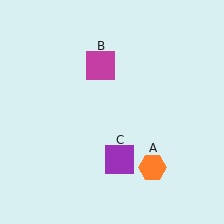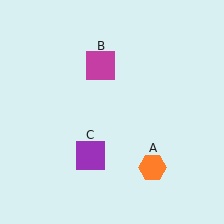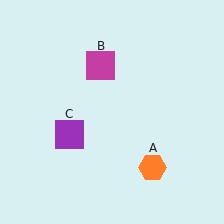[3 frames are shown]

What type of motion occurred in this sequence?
The purple square (object C) rotated clockwise around the center of the scene.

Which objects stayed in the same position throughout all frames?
Orange hexagon (object A) and magenta square (object B) remained stationary.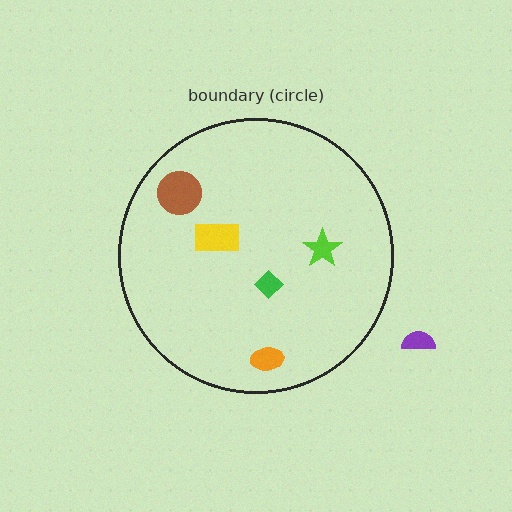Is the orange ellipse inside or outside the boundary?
Inside.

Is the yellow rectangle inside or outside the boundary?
Inside.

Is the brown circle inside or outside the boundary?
Inside.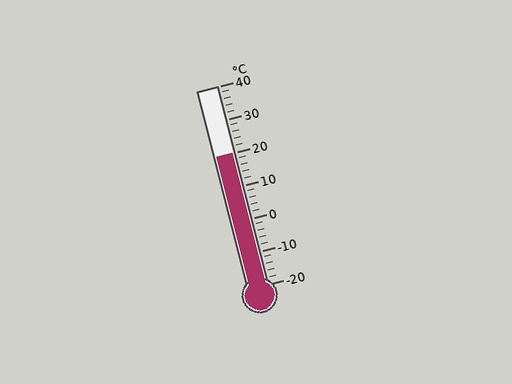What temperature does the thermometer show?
The thermometer shows approximately 20°C.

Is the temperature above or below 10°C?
The temperature is above 10°C.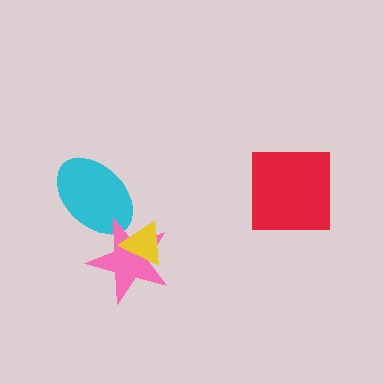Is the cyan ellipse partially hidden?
Yes, it is partially covered by another shape.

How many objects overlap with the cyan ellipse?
1 object overlaps with the cyan ellipse.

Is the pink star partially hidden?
Yes, it is partially covered by another shape.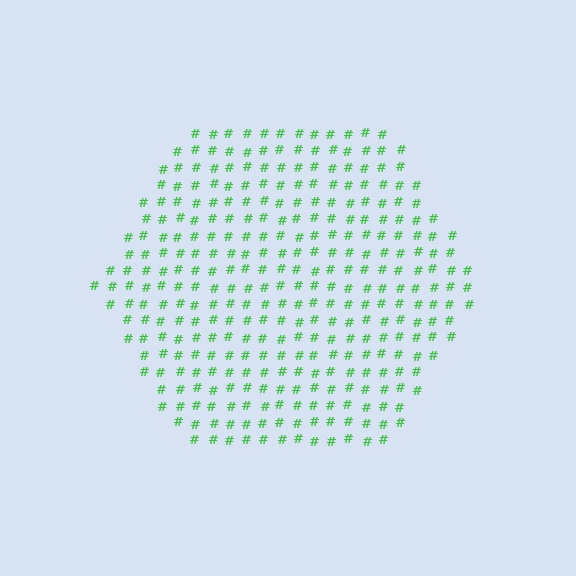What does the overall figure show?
The overall figure shows a hexagon.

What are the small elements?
The small elements are hash symbols.